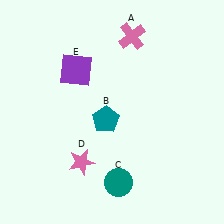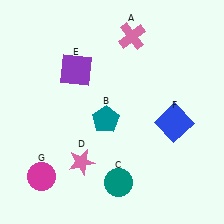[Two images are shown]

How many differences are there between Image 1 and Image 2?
There are 2 differences between the two images.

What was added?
A blue square (F), a magenta circle (G) were added in Image 2.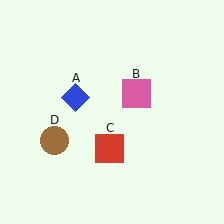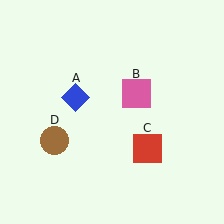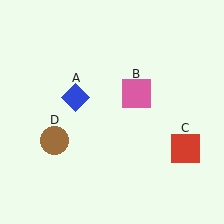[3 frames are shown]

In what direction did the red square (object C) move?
The red square (object C) moved right.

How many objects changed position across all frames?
1 object changed position: red square (object C).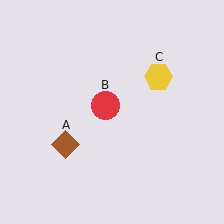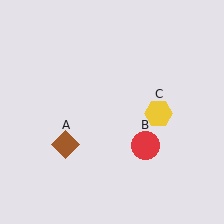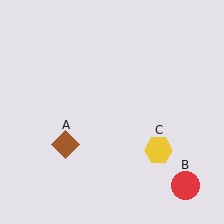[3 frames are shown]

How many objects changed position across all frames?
2 objects changed position: red circle (object B), yellow hexagon (object C).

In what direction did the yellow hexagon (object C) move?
The yellow hexagon (object C) moved down.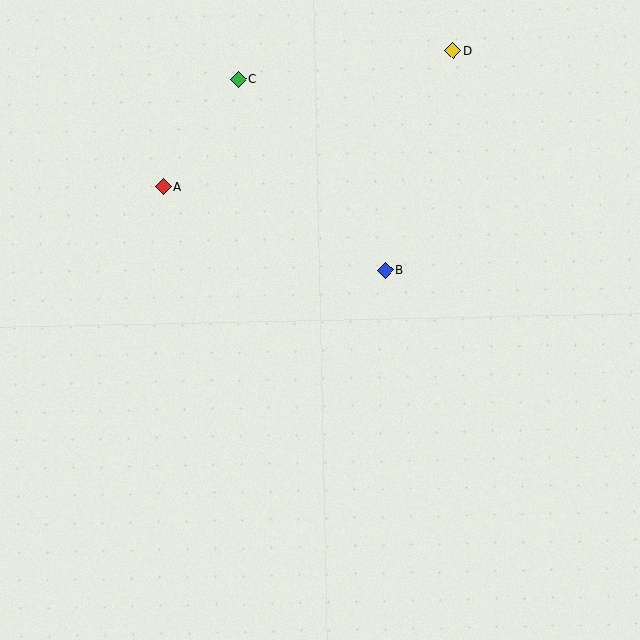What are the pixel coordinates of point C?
Point C is at (238, 80).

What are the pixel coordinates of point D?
Point D is at (453, 51).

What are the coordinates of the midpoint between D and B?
The midpoint between D and B is at (419, 161).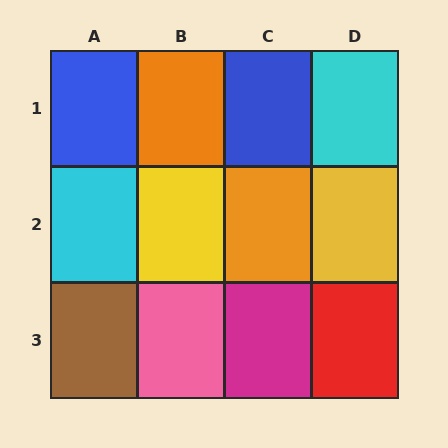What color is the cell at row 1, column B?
Orange.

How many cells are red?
1 cell is red.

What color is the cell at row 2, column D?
Yellow.